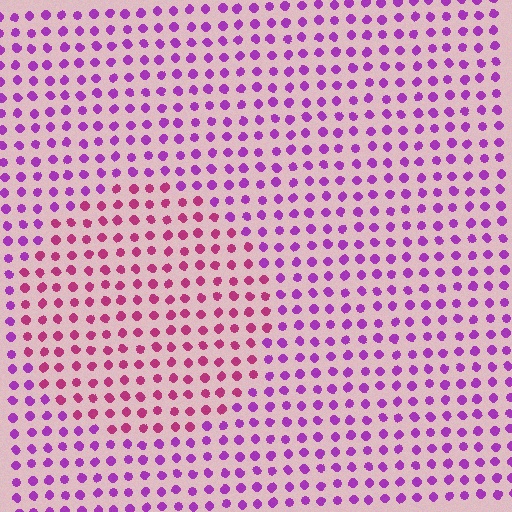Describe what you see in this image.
The image is filled with small purple elements in a uniform arrangement. A circle-shaped region is visible where the elements are tinted to a slightly different hue, forming a subtle color boundary.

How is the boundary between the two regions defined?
The boundary is defined purely by a slight shift in hue (about 37 degrees). Spacing, size, and orientation are identical on both sides.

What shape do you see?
I see a circle.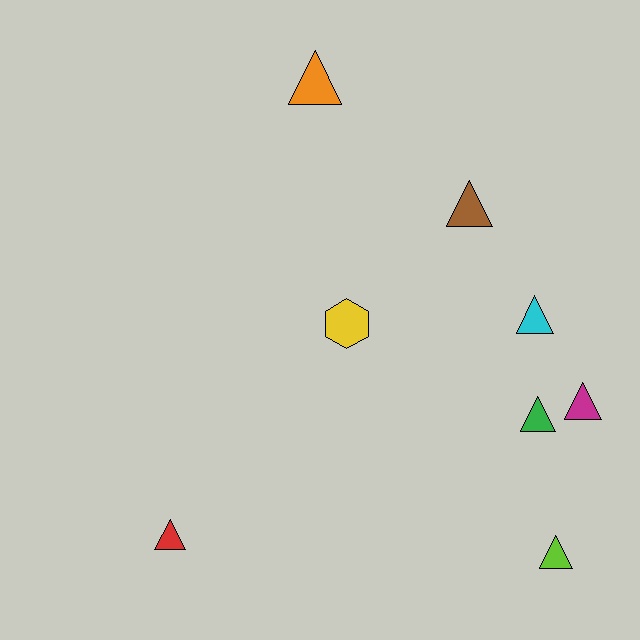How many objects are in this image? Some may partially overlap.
There are 8 objects.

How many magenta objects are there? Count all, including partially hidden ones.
There is 1 magenta object.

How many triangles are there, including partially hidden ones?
There are 7 triangles.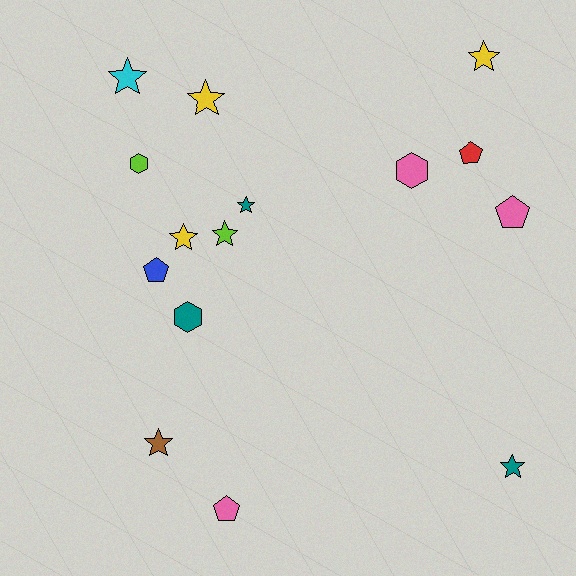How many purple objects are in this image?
There are no purple objects.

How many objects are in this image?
There are 15 objects.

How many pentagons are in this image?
There are 4 pentagons.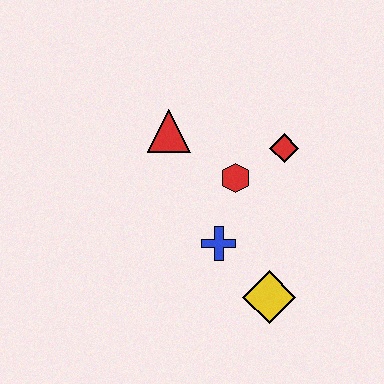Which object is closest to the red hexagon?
The red diamond is closest to the red hexagon.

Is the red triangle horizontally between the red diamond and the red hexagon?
No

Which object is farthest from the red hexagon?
The yellow diamond is farthest from the red hexagon.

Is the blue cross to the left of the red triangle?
No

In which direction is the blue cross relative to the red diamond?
The blue cross is below the red diamond.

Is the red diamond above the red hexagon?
Yes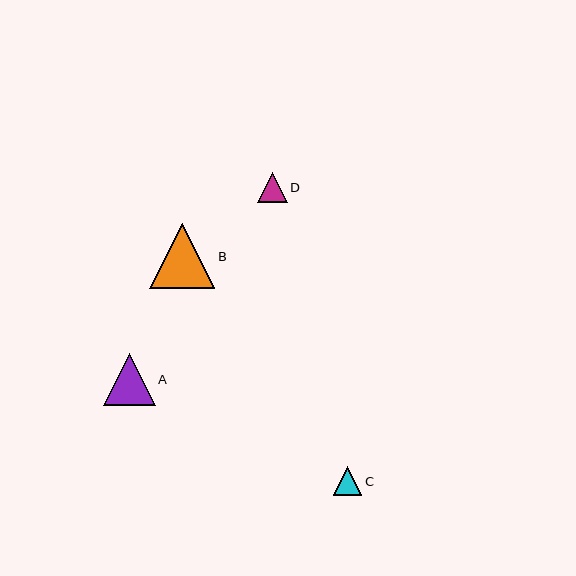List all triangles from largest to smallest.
From largest to smallest: B, A, D, C.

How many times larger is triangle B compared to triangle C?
Triangle B is approximately 2.3 times the size of triangle C.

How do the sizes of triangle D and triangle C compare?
Triangle D and triangle C are approximately the same size.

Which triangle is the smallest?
Triangle C is the smallest with a size of approximately 28 pixels.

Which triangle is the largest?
Triangle B is the largest with a size of approximately 65 pixels.